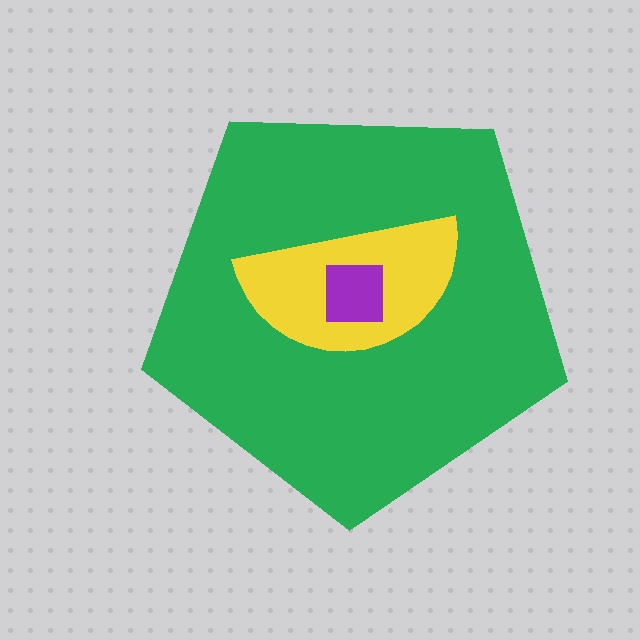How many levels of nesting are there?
3.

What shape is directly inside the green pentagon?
The yellow semicircle.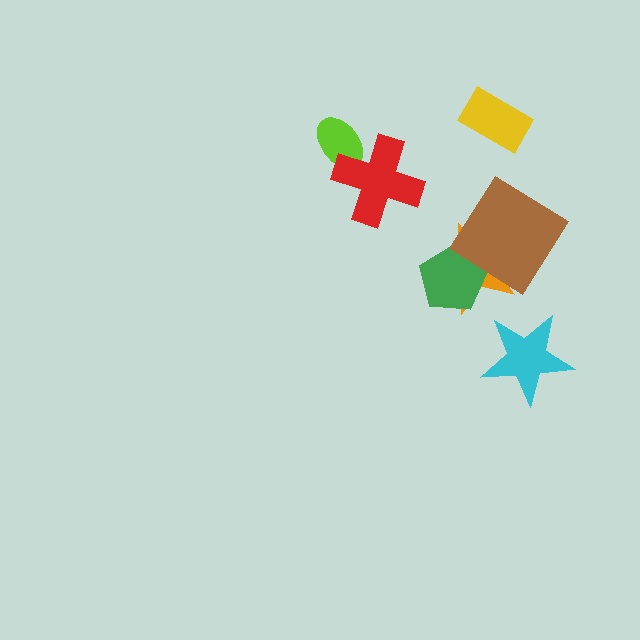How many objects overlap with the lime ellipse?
1 object overlaps with the lime ellipse.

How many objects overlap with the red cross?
1 object overlaps with the red cross.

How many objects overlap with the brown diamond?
1 object overlaps with the brown diamond.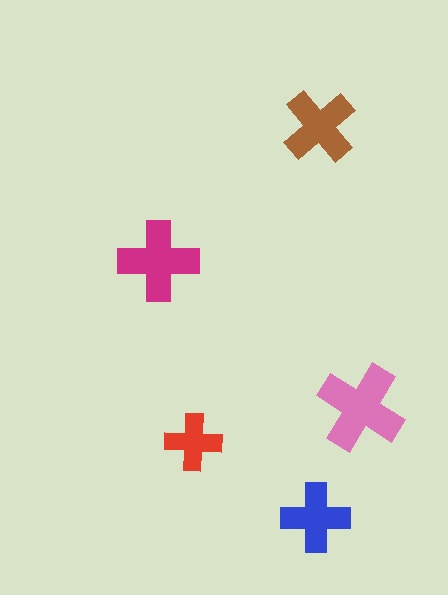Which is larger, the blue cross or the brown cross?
The brown one.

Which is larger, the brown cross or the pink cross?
The pink one.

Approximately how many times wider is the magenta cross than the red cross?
About 1.5 times wider.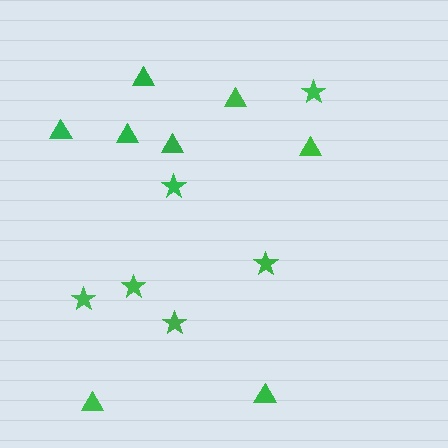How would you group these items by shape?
There are 2 groups: one group of triangles (8) and one group of stars (6).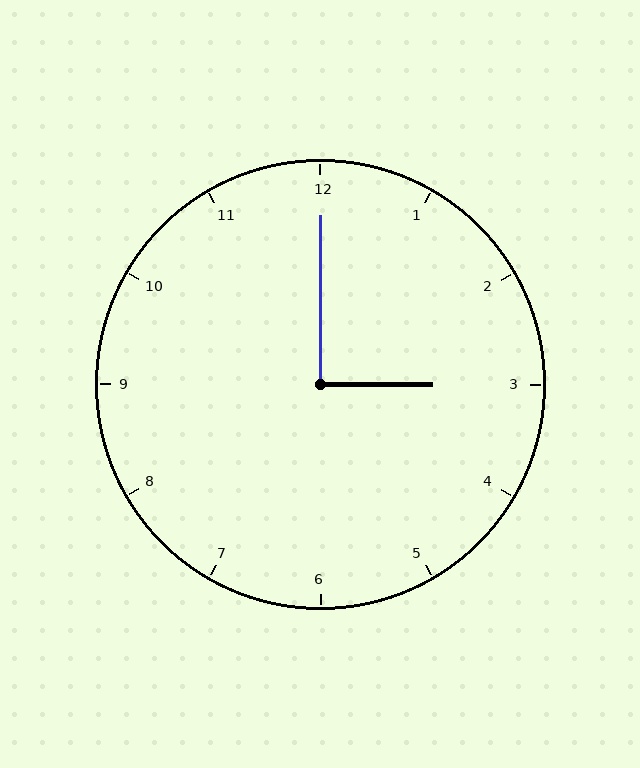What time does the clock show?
3:00.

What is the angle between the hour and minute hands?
Approximately 90 degrees.